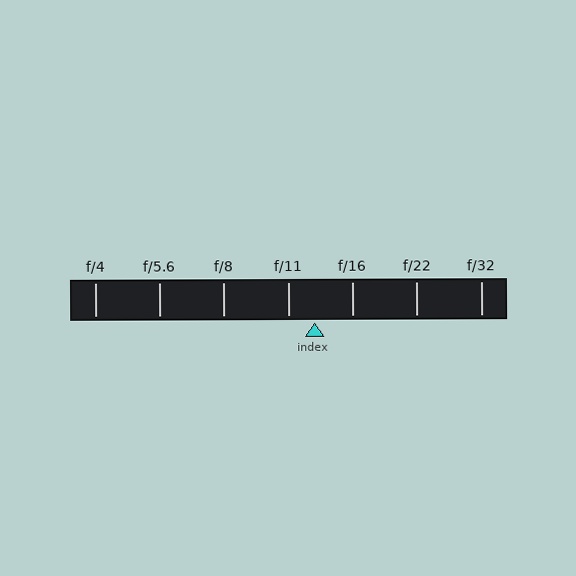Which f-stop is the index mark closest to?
The index mark is closest to f/11.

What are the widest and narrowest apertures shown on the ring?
The widest aperture shown is f/4 and the narrowest is f/32.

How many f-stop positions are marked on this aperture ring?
There are 7 f-stop positions marked.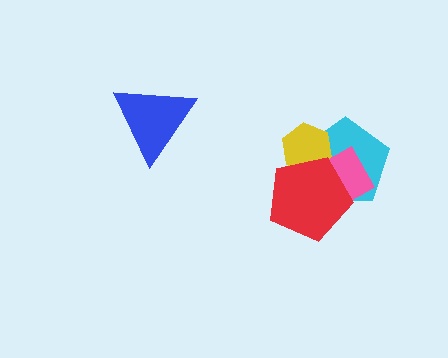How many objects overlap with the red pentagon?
3 objects overlap with the red pentagon.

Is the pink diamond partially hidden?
Yes, it is partially covered by another shape.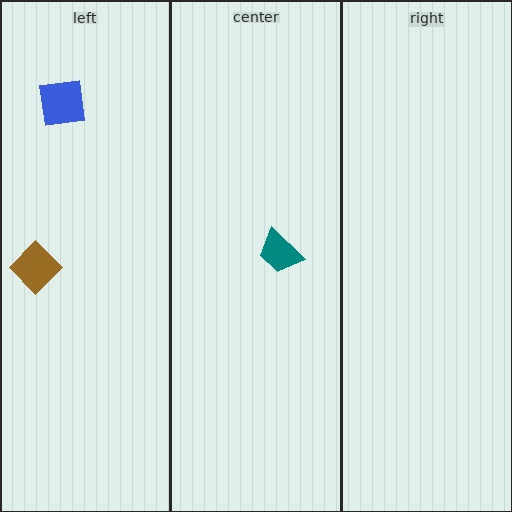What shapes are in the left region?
The blue square, the brown diamond.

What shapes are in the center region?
The teal trapezoid.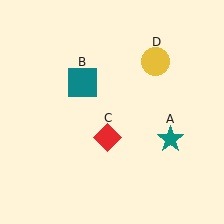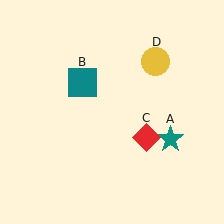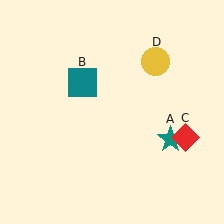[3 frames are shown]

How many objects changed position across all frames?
1 object changed position: red diamond (object C).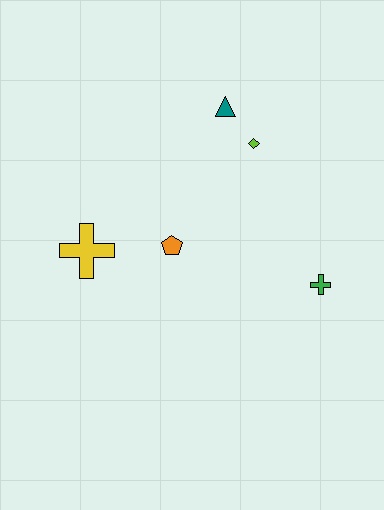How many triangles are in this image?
There is 1 triangle.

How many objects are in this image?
There are 5 objects.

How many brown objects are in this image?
There are no brown objects.